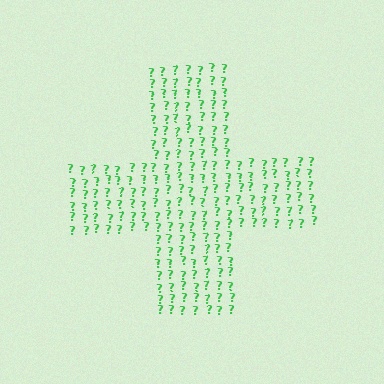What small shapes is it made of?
It is made of small question marks.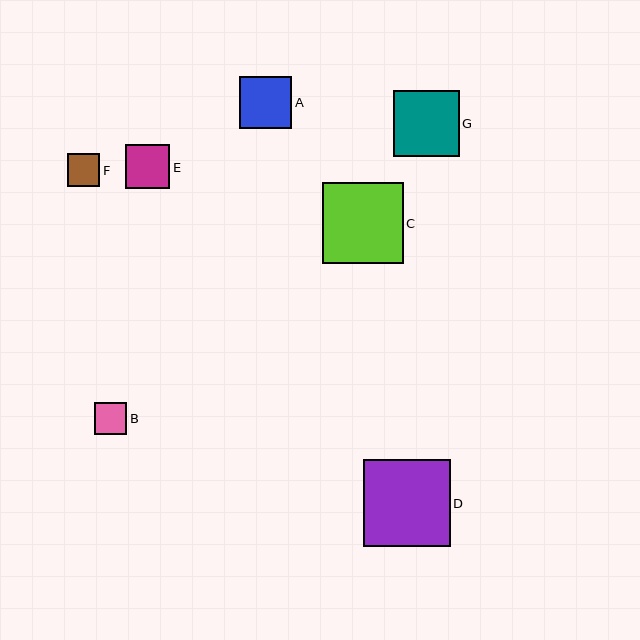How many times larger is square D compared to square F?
Square D is approximately 2.7 times the size of square F.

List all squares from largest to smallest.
From largest to smallest: D, C, G, A, E, B, F.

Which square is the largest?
Square D is the largest with a size of approximately 87 pixels.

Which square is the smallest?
Square F is the smallest with a size of approximately 32 pixels.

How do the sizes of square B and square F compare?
Square B and square F are approximately the same size.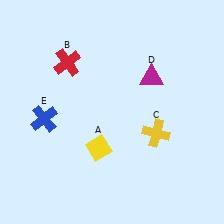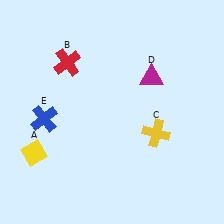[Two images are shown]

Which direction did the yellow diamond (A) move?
The yellow diamond (A) moved left.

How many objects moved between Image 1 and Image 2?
1 object moved between the two images.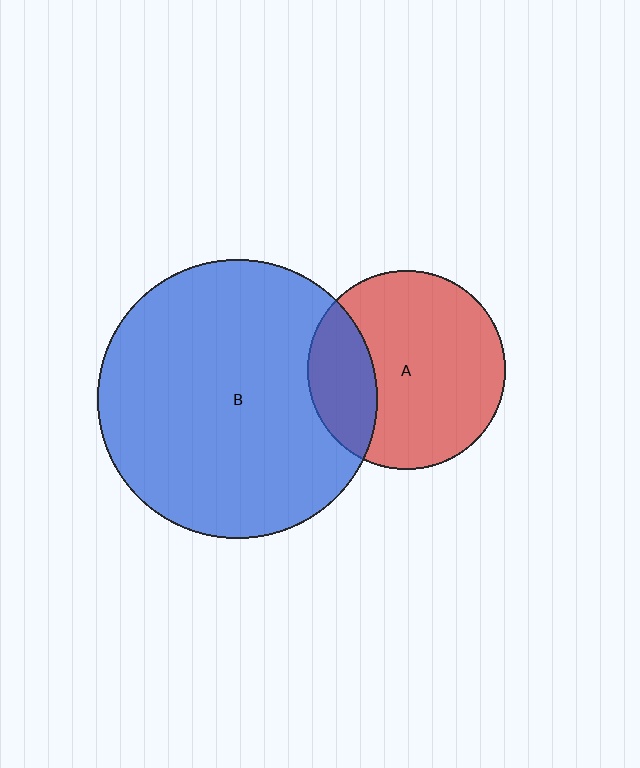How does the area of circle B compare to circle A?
Approximately 2.0 times.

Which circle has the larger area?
Circle B (blue).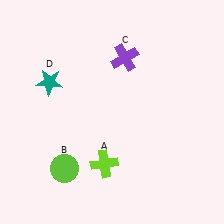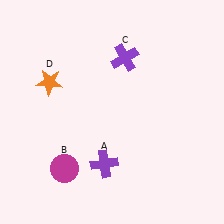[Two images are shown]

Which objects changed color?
A changed from lime to purple. B changed from lime to magenta. D changed from teal to orange.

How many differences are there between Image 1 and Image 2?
There are 3 differences between the two images.